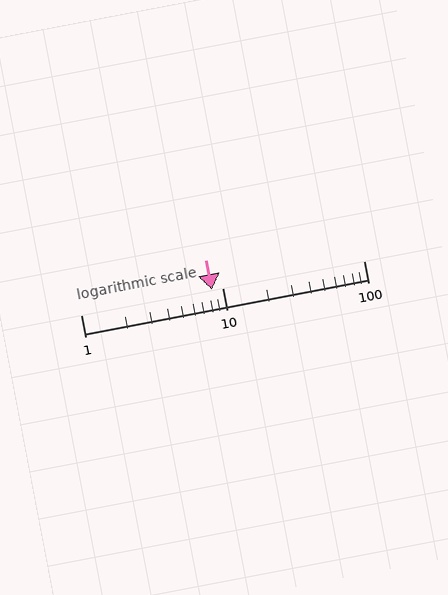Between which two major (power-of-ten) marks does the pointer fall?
The pointer is between 1 and 10.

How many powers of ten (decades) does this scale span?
The scale spans 2 decades, from 1 to 100.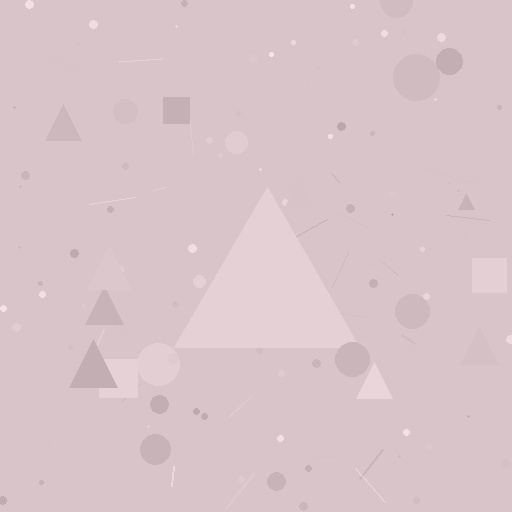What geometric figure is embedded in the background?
A triangle is embedded in the background.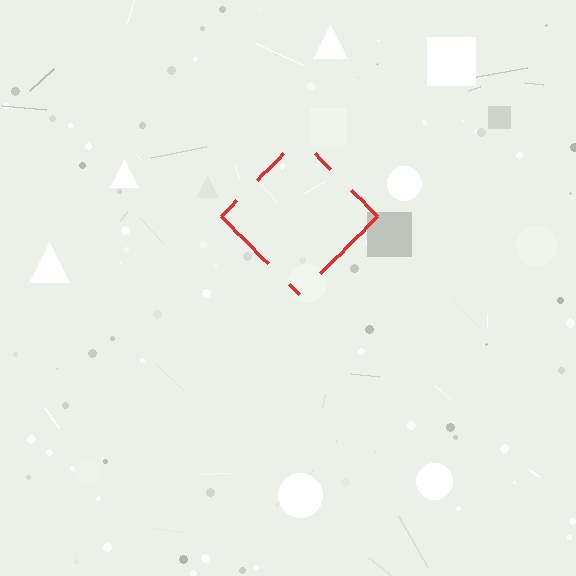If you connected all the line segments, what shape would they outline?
They would outline a diamond.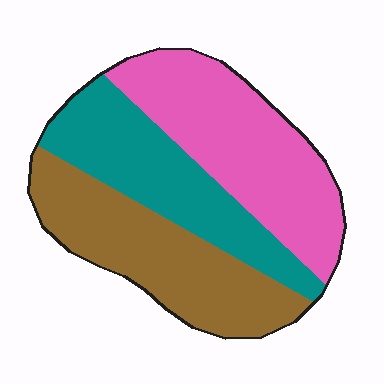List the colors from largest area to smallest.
From largest to smallest: pink, brown, teal.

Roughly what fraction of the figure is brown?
Brown takes up between a quarter and a half of the figure.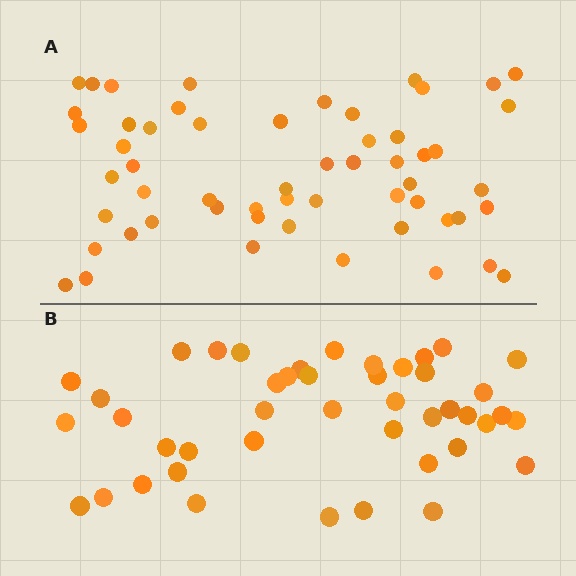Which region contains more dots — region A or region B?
Region A (the top region) has more dots.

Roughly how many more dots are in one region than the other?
Region A has roughly 12 or so more dots than region B.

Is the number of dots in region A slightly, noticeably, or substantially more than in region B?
Region A has noticeably more, but not dramatically so. The ratio is roughly 1.3 to 1.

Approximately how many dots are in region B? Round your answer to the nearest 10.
About 40 dots. (The exact count is 44, which rounds to 40.)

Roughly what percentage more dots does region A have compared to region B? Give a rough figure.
About 25% more.